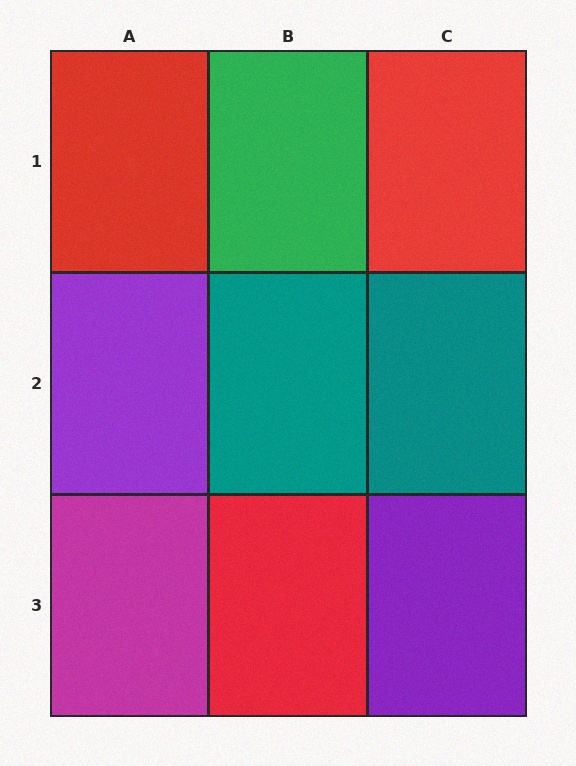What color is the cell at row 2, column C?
Teal.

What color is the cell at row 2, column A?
Purple.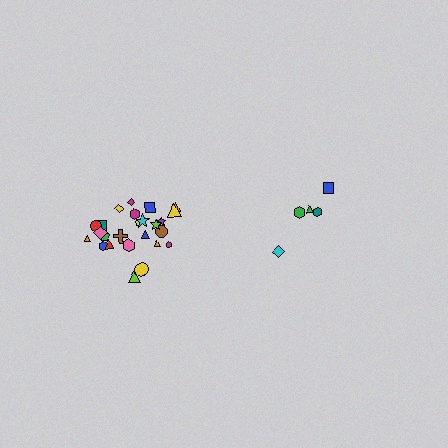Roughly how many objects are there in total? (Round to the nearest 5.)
Roughly 30 objects in total.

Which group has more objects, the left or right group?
The left group.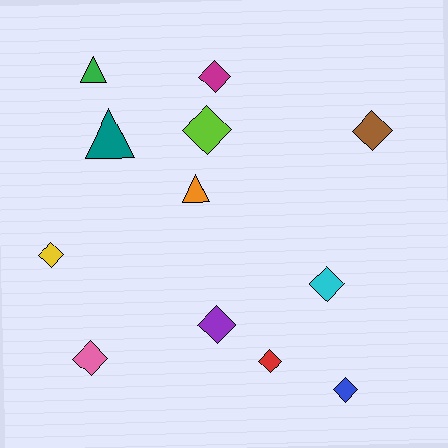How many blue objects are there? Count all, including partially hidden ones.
There is 1 blue object.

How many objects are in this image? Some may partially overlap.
There are 12 objects.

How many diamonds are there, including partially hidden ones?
There are 9 diamonds.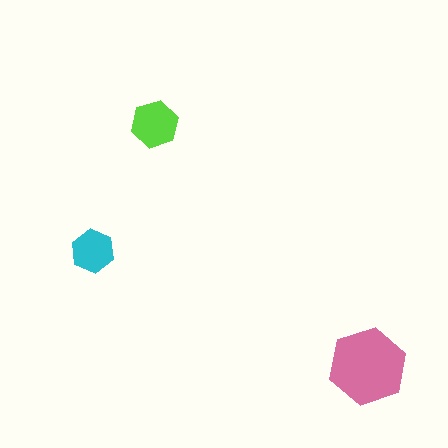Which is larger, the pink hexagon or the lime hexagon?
The pink one.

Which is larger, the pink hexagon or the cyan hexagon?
The pink one.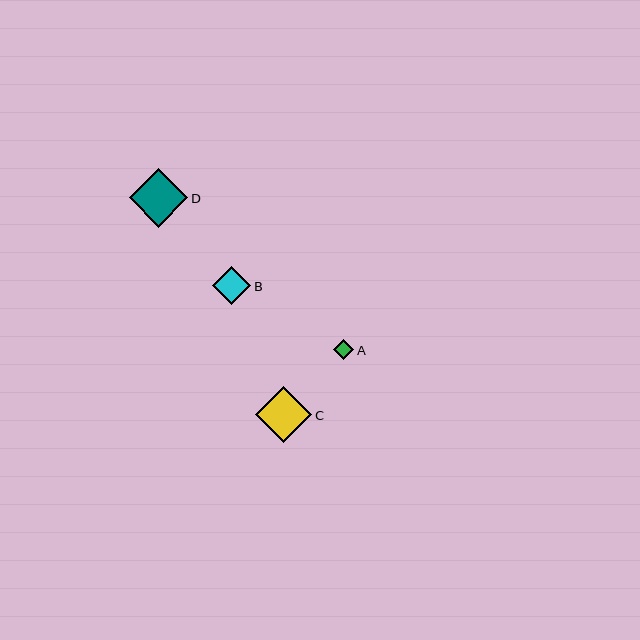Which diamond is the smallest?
Diamond A is the smallest with a size of approximately 21 pixels.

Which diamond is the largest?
Diamond D is the largest with a size of approximately 59 pixels.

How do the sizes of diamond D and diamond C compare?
Diamond D and diamond C are approximately the same size.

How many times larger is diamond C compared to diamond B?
Diamond C is approximately 1.5 times the size of diamond B.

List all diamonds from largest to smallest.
From largest to smallest: D, C, B, A.